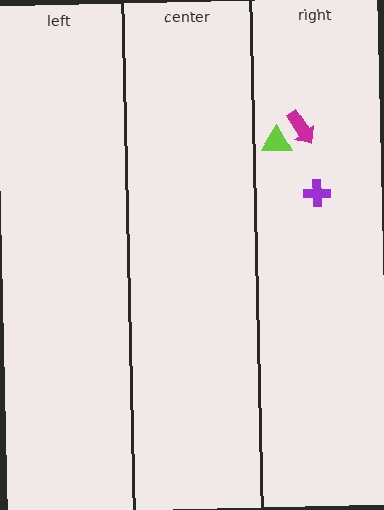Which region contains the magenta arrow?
The right region.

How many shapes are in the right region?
3.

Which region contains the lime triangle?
The right region.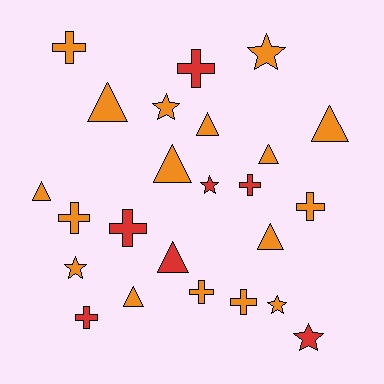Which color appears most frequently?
Orange, with 17 objects.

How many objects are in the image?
There are 24 objects.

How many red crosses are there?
There are 4 red crosses.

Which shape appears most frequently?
Triangle, with 9 objects.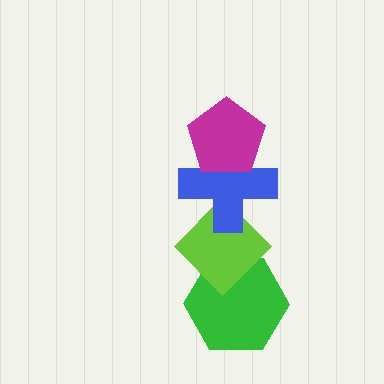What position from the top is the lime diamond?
The lime diamond is 3rd from the top.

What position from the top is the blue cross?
The blue cross is 2nd from the top.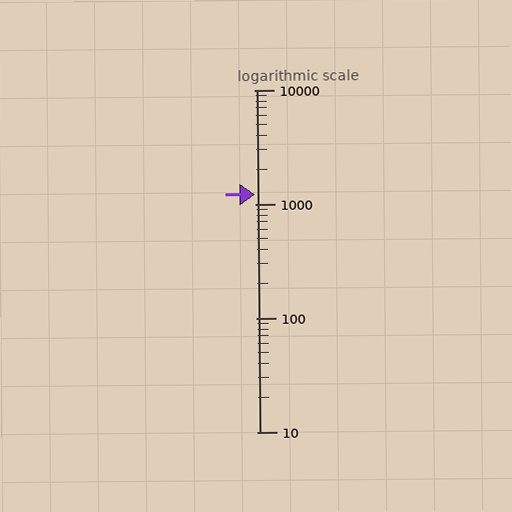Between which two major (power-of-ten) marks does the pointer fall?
The pointer is between 1000 and 10000.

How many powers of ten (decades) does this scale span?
The scale spans 3 decades, from 10 to 10000.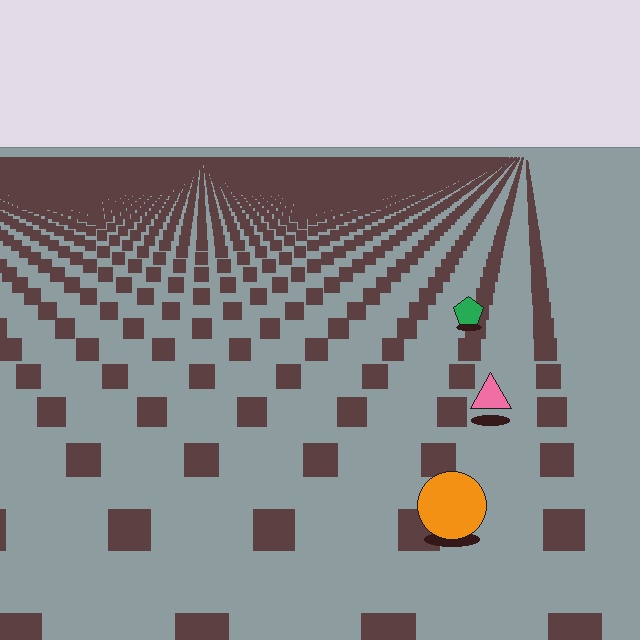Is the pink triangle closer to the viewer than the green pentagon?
Yes. The pink triangle is closer — you can tell from the texture gradient: the ground texture is coarser near it.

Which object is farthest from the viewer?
The green pentagon is farthest from the viewer. It appears smaller and the ground texture around it is denser.